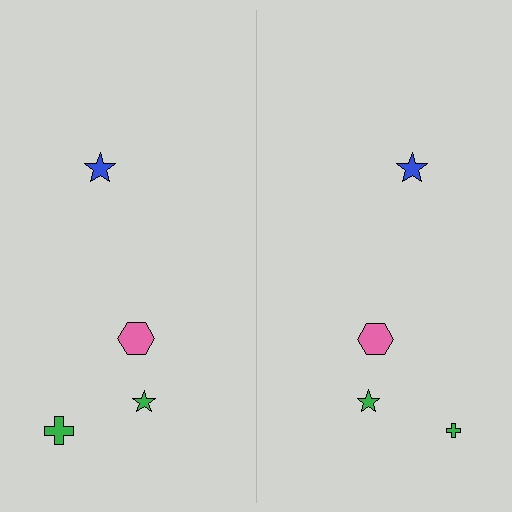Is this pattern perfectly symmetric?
No, the pattern is not perfectly symmetric. The green cross on the right side has a different size than its mirror counterpart.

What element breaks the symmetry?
The green cross on the right side has a different size than its mirror counterpart.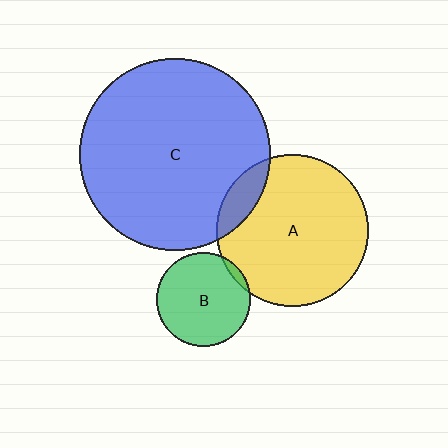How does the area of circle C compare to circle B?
Approximately 4.2 times.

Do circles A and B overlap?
Yes.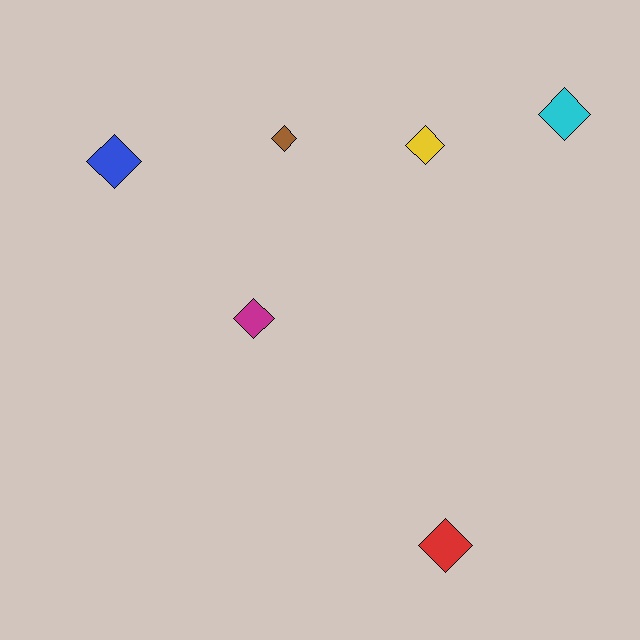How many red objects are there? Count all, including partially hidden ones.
There is 1 red object.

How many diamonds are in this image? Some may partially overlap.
There are 6 diamonds.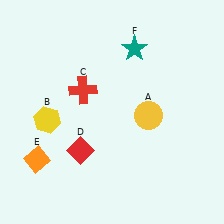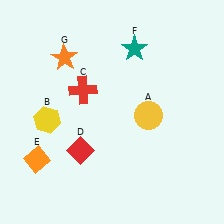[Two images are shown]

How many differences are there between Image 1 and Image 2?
There is 1 difference between the two images.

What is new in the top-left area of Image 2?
An orange star (G) was added in the top-left area of Image 2.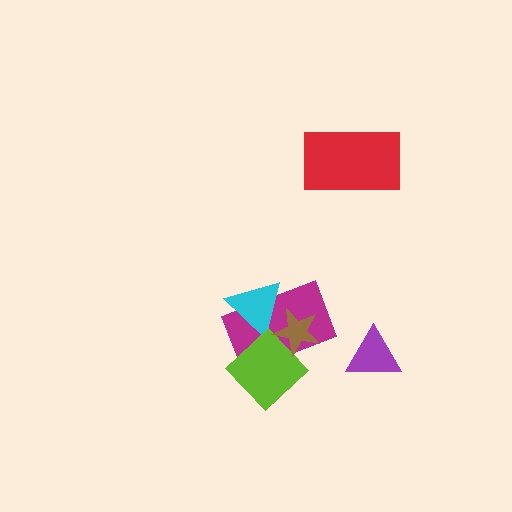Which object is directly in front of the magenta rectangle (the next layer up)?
The cyan triangle is directly in front of the magenta rectangle.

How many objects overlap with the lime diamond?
3 objects overlap with the lime diamond.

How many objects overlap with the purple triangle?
0 objects overlap with the purple triangle.